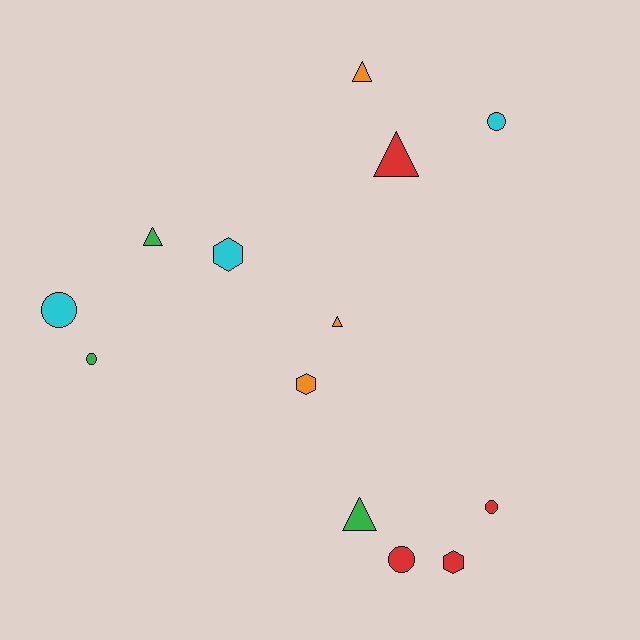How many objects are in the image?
There are 13 objects.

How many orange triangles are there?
There are 2 orange triangles.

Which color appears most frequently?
Red, with 4 objects.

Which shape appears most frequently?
Circle, with 5 objects.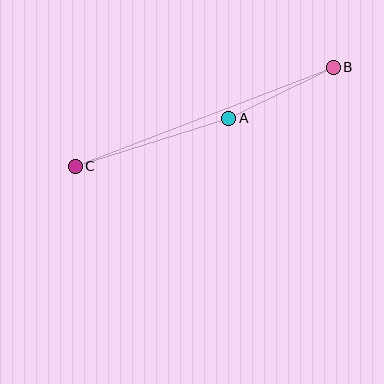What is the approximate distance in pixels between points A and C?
The distance between A and C is approximately 161 pixels.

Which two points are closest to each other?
Points A and B are closest to each other.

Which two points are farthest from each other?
Points B and C are farthest from each other.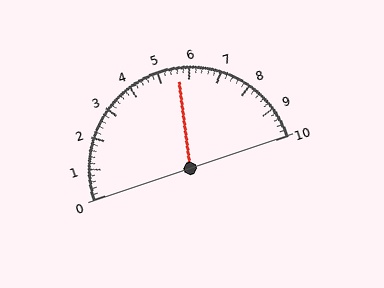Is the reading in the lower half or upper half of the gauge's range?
The reading is in the upper half of the range (0 to 10).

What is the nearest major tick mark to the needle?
The nearest major tick mark is 6.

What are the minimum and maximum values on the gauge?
The gauge ranges from 0 to 10.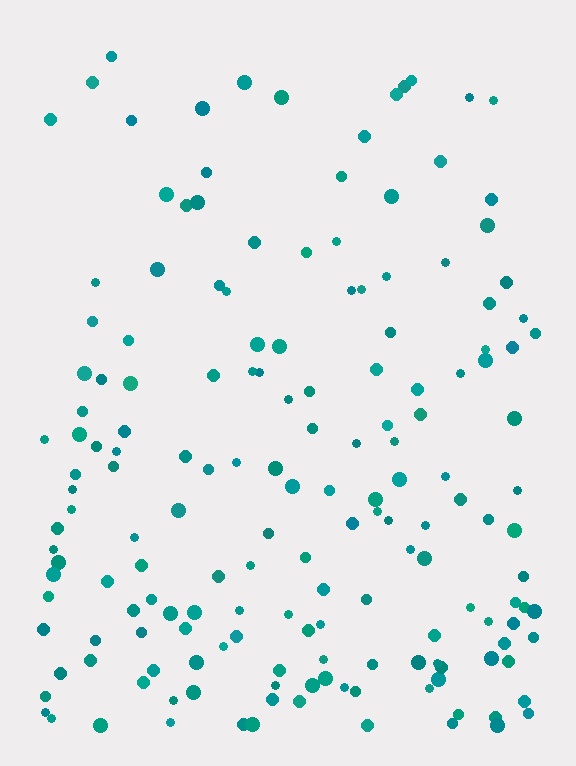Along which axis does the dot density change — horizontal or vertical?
Vertical.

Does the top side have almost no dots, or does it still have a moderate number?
Still a moderate number, just noticeably fewer than the bottom.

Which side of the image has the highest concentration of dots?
The bottom.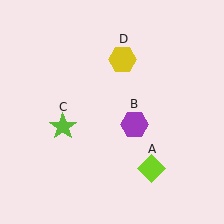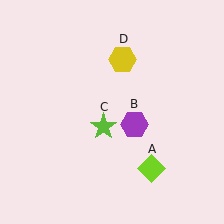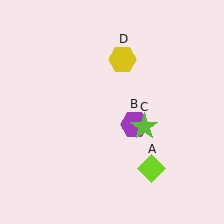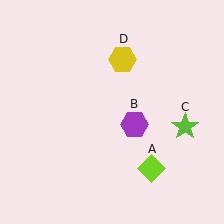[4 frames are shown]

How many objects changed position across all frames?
1 object changed position: lime star (object C).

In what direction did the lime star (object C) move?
The lime star (object C) moved right.